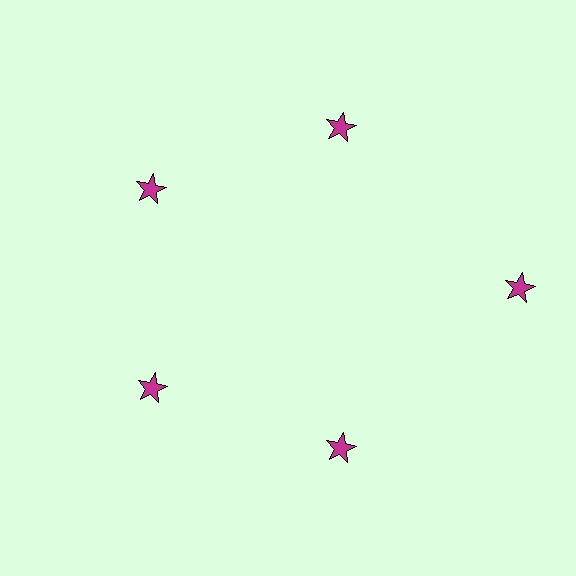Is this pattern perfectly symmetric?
No. The 5 magenta stars are arranged in a ring, but one element near the 3 o'clock position is pushed outward from the center, breaking the 5-fold rotational symmetry.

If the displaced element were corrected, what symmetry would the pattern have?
It would have 5-fold rotational symmetry — the pattern would map onto itself every 72 degrees.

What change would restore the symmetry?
The symmetry would be restored by moving it inward, back onto the ring so that all 5 stars sit at equal angles and equal distance from the center.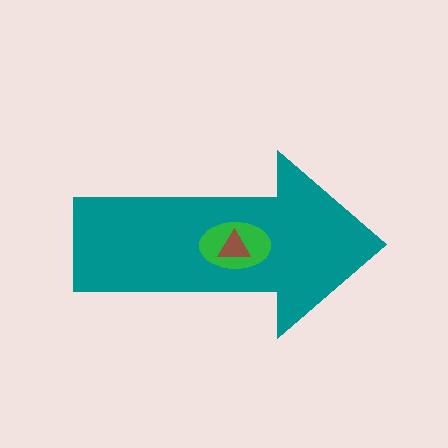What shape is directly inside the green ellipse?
The brown triangle.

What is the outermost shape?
The teal arrow.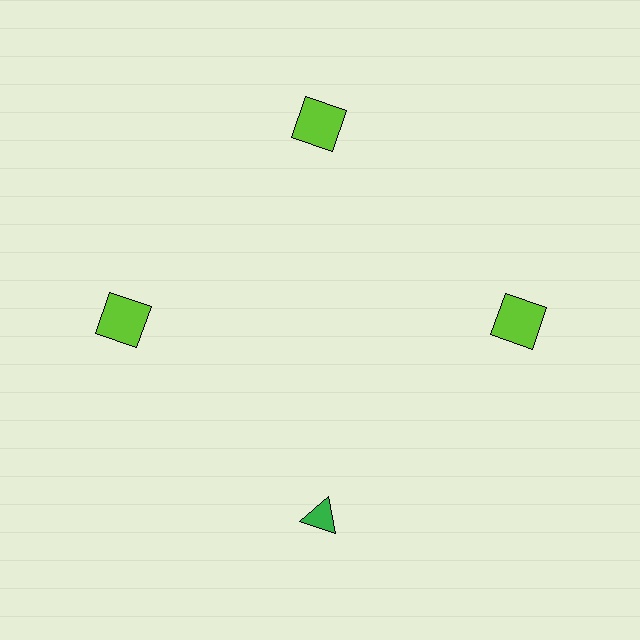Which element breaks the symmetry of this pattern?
The green triangle at roughly the 6 o'clock position breaks the symmetry. All other shapes are lime squares.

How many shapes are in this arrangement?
There are 4 shapes arranged in a ring pattern.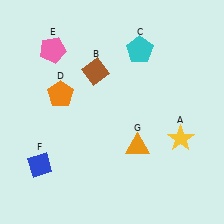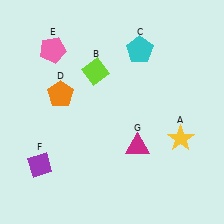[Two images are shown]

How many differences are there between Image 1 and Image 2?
There are 3 differences between the two images.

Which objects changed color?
B changed from brown to lime. F changed from blue to purple. G changed from orange to magenta.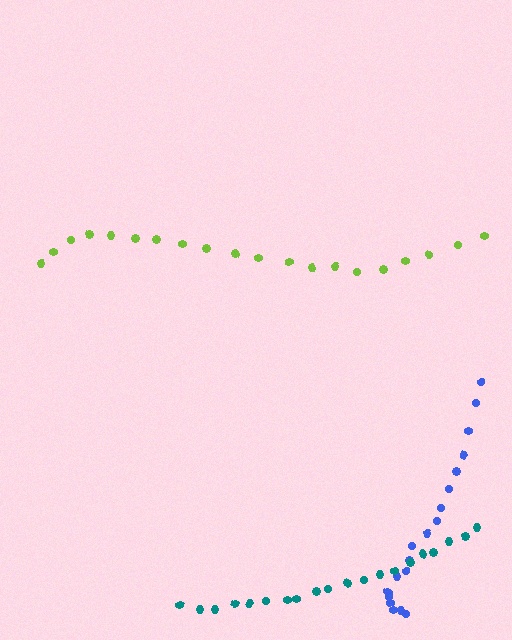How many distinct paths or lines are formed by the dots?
There are 3 distinct paths.